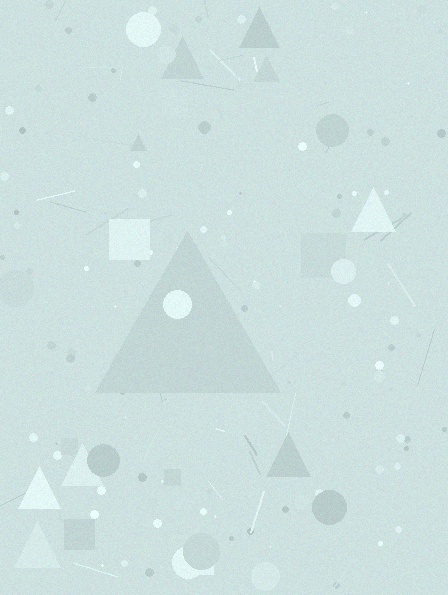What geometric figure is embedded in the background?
A triangle is embedded in the background.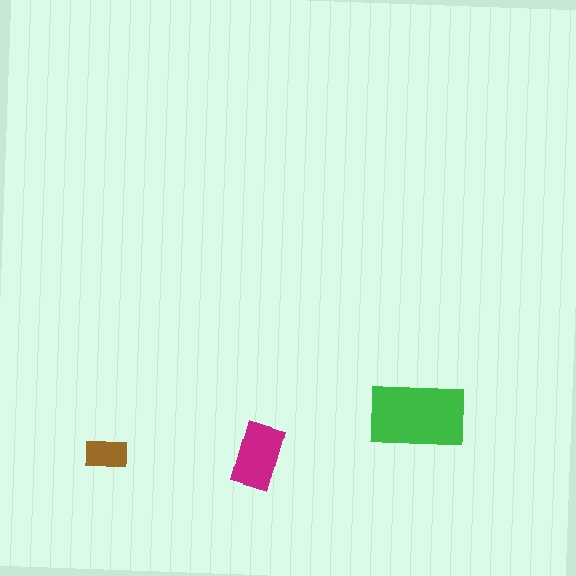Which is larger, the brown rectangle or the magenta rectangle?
The magenta one.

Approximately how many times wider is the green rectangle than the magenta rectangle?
About 1.5 times wider.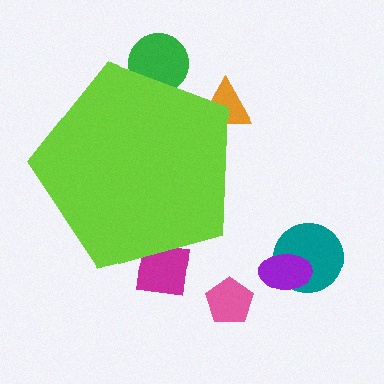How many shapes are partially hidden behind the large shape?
3 shapes are partially hidden.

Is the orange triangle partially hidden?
Yes, the orange triangle is partially hidden behind the lime pentagon.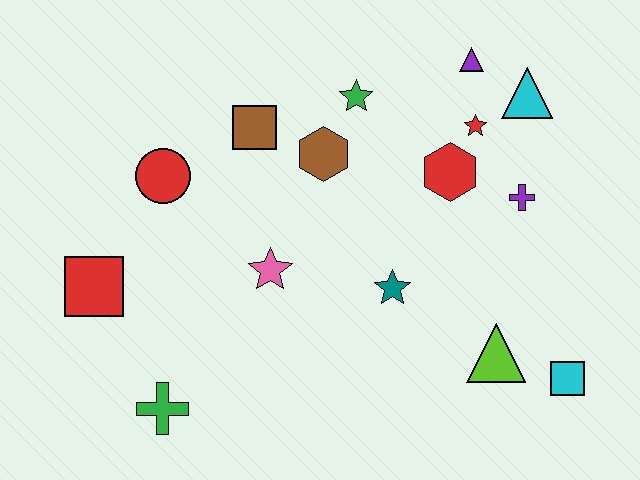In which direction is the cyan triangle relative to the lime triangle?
The cyan triangle is above the lime triangle.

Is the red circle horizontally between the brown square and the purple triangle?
No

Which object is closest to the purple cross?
The red hexagon is closest to the purple cross.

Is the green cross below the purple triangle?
Yes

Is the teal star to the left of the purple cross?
Yes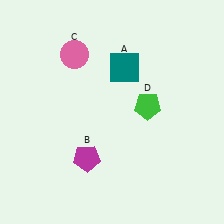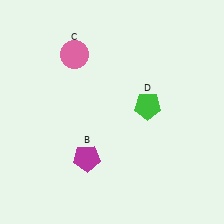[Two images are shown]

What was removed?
The teal square (A) was removed in Image 2.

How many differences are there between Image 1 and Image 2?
There is 1 difference between the two images.